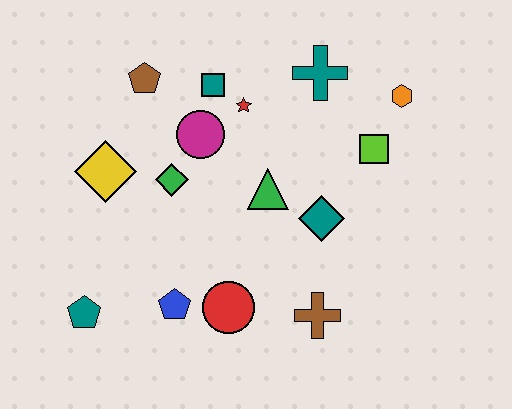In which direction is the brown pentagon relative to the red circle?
The brown pentagon is above the red circle.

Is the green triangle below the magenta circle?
Yes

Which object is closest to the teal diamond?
The green triangle is closest to the teal diamond.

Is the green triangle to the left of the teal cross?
Yes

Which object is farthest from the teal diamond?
The teal pentagon is farthest from the teal diamond.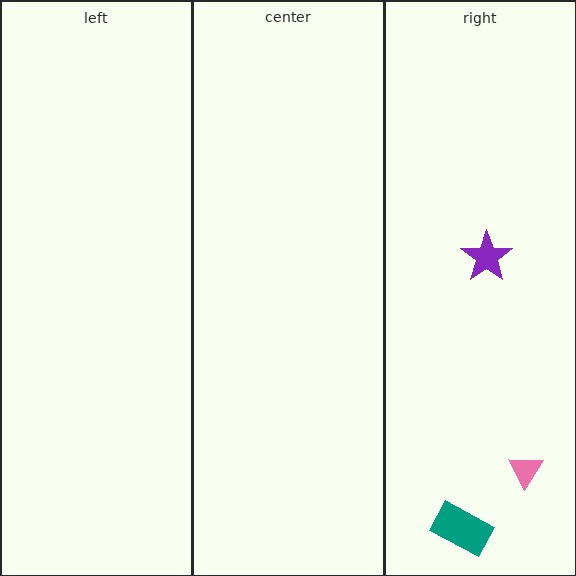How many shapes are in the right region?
3.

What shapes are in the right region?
The purple star, the teal rectangle, the pink triangle.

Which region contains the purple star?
The right region.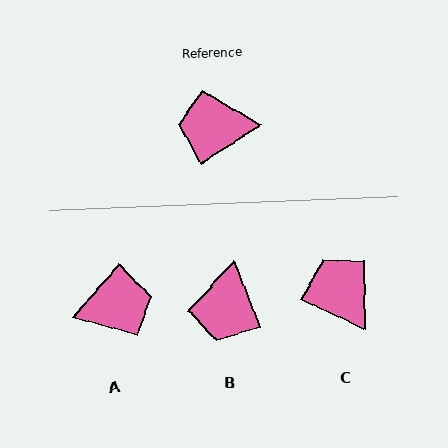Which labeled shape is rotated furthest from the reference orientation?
A, about 164 degrees away.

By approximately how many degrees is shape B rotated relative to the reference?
Approximately 78 degrees counter-clockwise.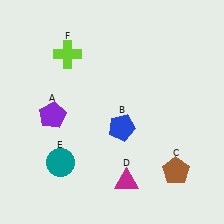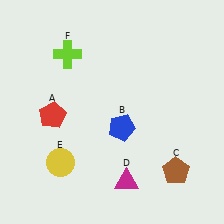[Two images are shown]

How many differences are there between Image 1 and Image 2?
There are 2 differences between the two images.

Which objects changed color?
A changed from purple to red. E changed from teal to yellow.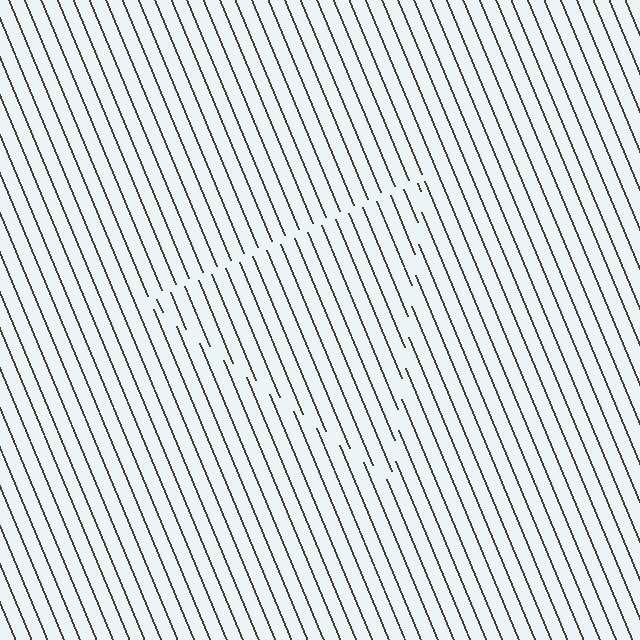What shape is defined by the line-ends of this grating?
An illusory triangle. The interior of the shape contains the same grating, shifted by half a period — the contour is defined by the phase discontinuity where line-ends from the inner and outer gratings abut.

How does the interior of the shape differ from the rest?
The interior of the shape contains the same grating, shifted by half a period — the contour is defined by the phase discontinuity where line-ends from the inner and outer gratings abut.